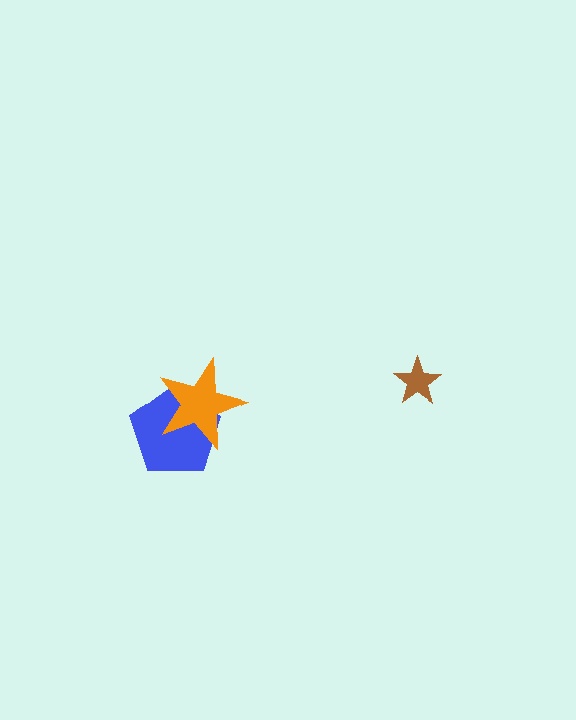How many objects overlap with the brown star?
0 objects overlap with the brown star.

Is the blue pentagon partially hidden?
Yes, it is partially covered by another shape.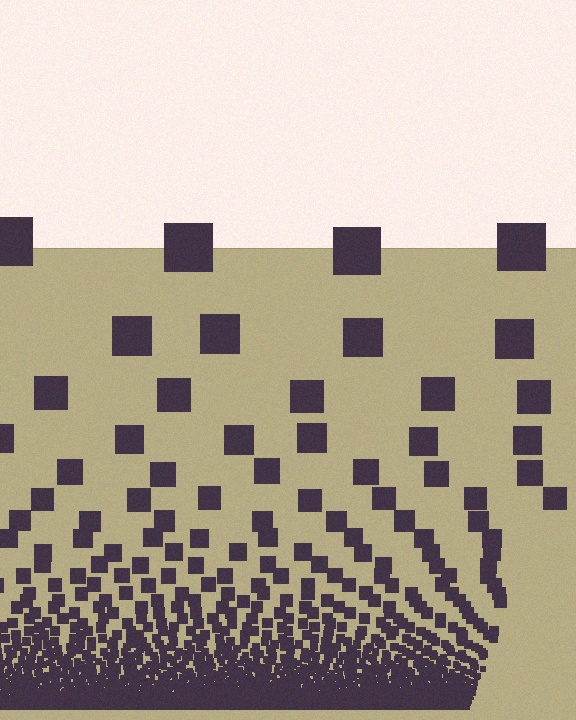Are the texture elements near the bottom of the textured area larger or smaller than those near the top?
Smaller. The gradient is inverted — elements near the bottom are smaller and denser.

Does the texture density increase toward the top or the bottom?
Density increases toward the bottom.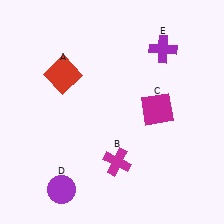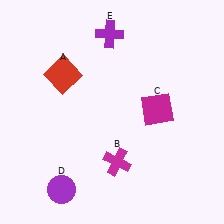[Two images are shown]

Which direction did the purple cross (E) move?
The purple cross (E) moved left.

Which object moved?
The purple cross (E) moved left.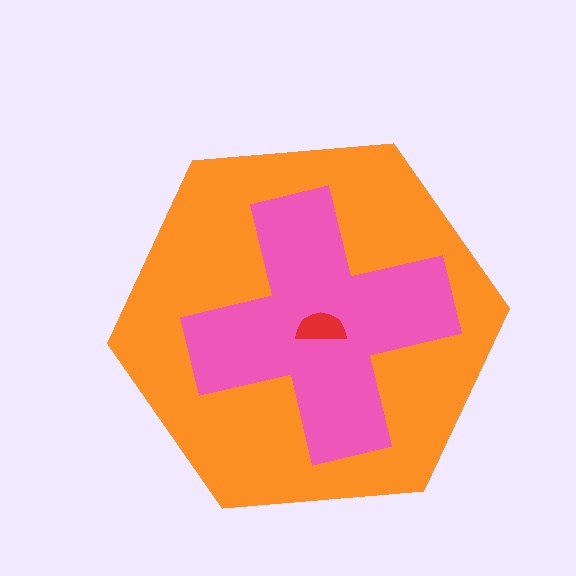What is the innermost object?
The red semicircle.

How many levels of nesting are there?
3.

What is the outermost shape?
The orange hexagon.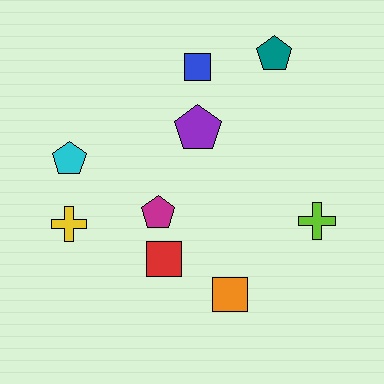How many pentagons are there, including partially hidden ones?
There are 4 pentagons.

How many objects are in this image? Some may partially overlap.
There are 9 objects.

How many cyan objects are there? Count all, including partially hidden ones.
There is 1 cyan object.